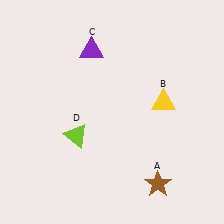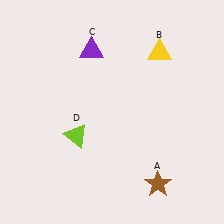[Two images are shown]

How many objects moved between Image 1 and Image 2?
1 object moved between the two images.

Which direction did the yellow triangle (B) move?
The yellow triangle (B) moved up.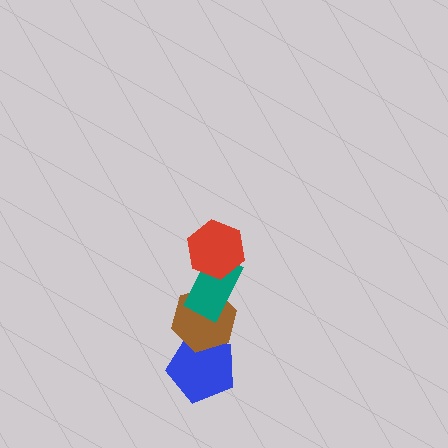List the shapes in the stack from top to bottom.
From top to bottom: the red hexagon, the teal rectangle, the brown hexagon, the blue pentagon.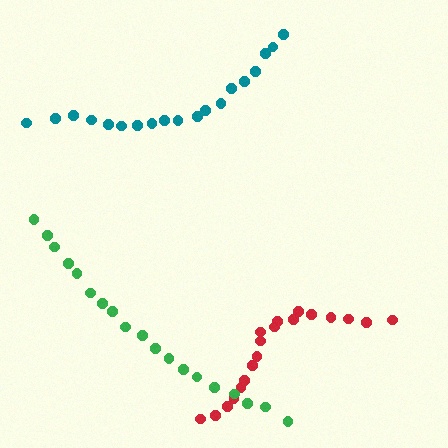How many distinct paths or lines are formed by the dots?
There are 3 distinct paths.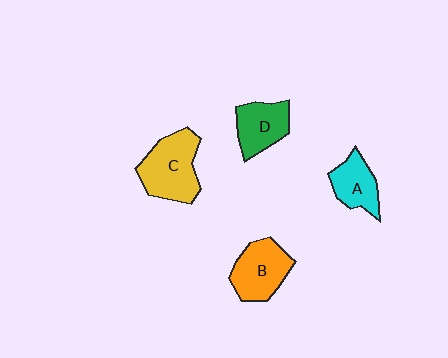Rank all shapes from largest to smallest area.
From largest to smallest: C (yellow), B (orange), D (green), A (cyan).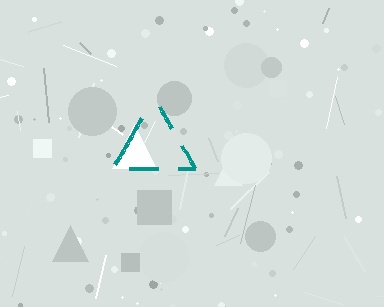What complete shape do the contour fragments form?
The contour fragments form a triangle.